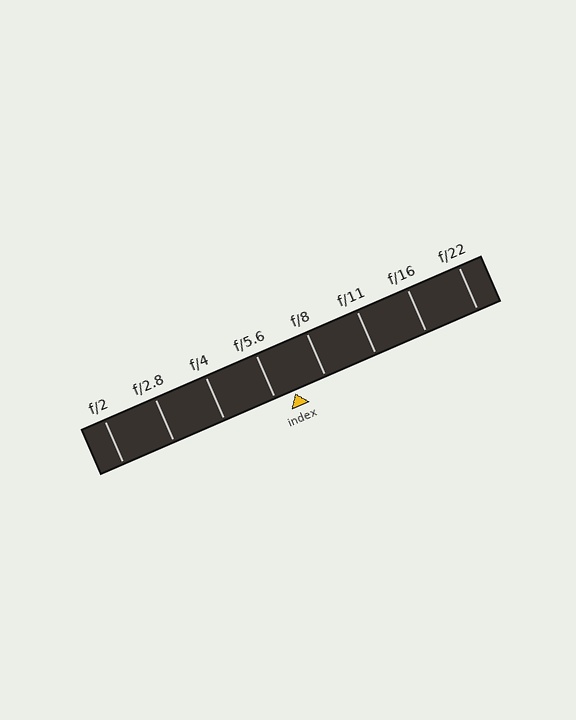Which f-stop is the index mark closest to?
The index mark is closest to f/5.6.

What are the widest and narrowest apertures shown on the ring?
The widest aperture shown is f/2 and the narrowest is f/22.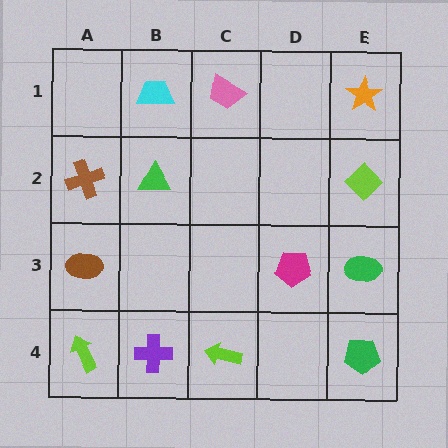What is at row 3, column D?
A magenta pentagon.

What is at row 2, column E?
A lime diamond.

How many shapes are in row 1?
3 shapes.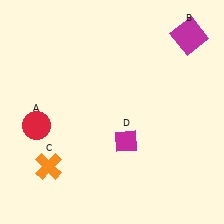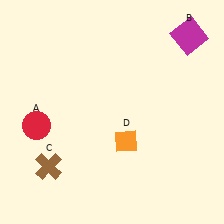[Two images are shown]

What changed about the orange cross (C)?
In Image 1, C is orange. In Image 2, it changed to brown.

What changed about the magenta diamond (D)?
In Image 1, D is magenta. In Image 2, it changed to orange.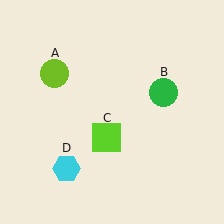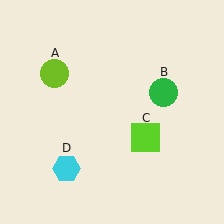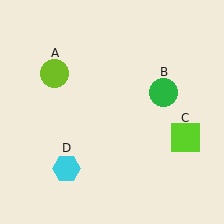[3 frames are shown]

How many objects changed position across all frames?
1 object changed position: lime square (object C).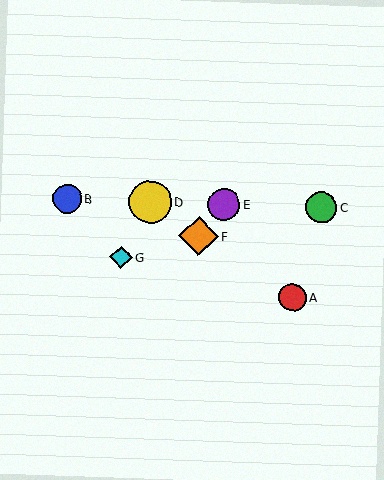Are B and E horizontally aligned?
Yes, both are at y≈199.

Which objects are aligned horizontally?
Objects B, C, D, E are aligned horizontally.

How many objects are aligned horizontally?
4 objects (B, C, D, E) are aligned horizontally.